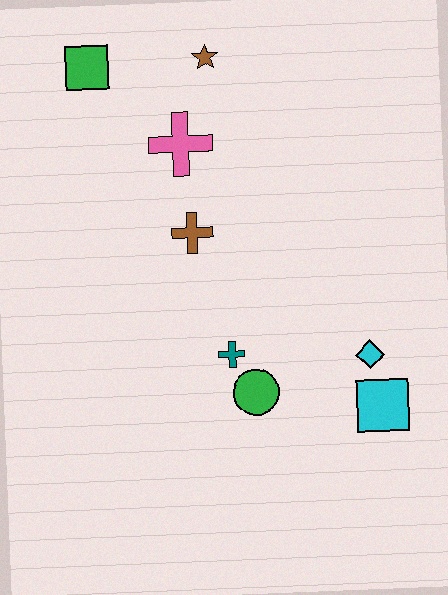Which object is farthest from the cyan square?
The green square is farthest from the cyan square.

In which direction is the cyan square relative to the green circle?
The cyan square is to the right of the green circle.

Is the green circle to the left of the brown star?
No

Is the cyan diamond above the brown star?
No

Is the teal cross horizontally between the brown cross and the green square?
No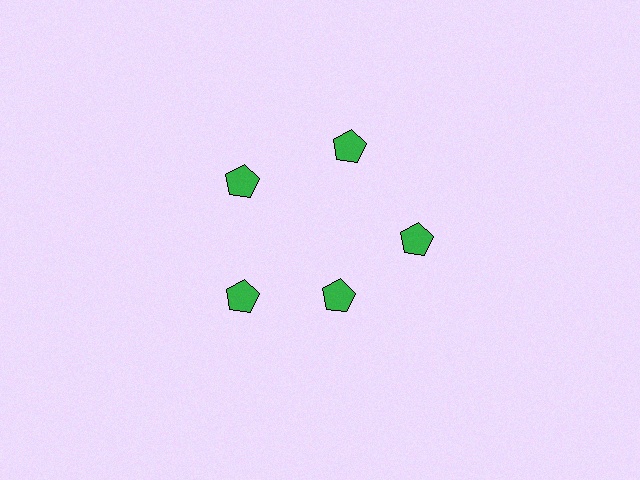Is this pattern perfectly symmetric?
No. The 5 green pentagons are arranged in a ring, but one element near the 5 o'clock position is pulled inward toward the center, breaking the 5-fold rotational symmetry.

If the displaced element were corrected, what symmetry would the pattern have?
It would have 5-fold rotational symmetry — the pattern would map onto itself every 72 degrees.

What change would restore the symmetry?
The symmetry would be restored by moving it outward, back onto the ring so that all 5 pentagons sit at equal angles and equal distance from the center.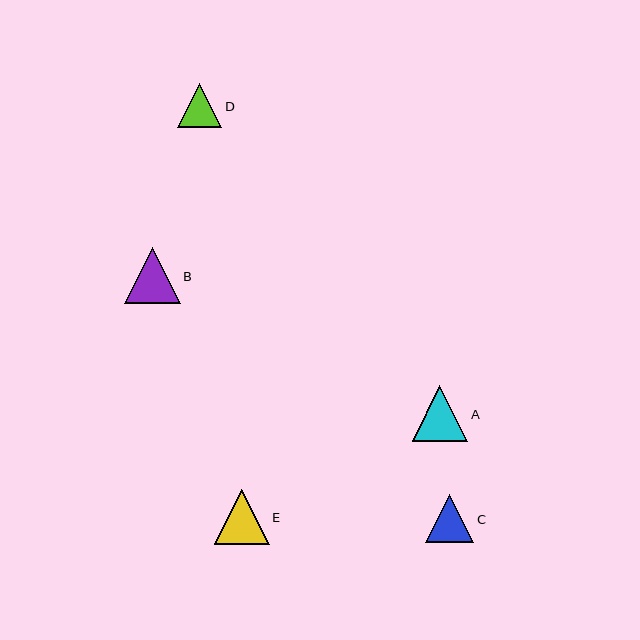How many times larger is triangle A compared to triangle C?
Triangle A is approximately 1.2 times the size of triangle C.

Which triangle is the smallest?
Triangle D is the smallest with a size of approximately 44 pixels.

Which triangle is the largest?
Triangle B is the largest with a size of approximately 56 pixels.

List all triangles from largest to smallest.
From largest to smallest: B, A, E, C, D.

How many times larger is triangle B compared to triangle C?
Triangle B is approximately 1.2 times the size of triangle C.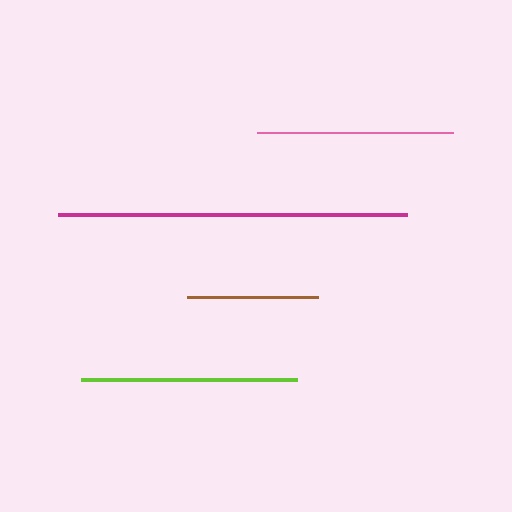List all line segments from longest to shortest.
From longest to shortest: magenta, lime, pink, brown.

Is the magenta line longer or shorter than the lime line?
The magenta line is longer than the lime line.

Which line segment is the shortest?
The brown line is the shortest at approximately 131 pixels.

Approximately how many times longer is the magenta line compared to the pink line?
The magenta line is approximately 1.8 times the length of the pink line.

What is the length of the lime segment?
The lime segment is approximately 216 pixels long.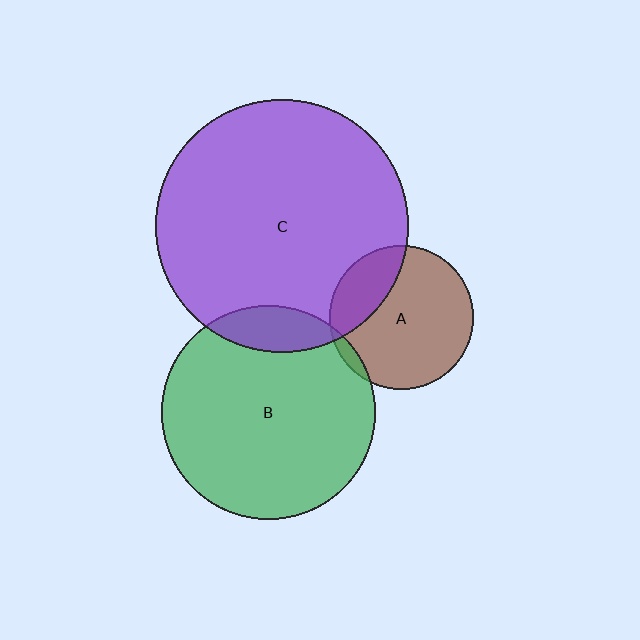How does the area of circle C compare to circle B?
Approximately 1.4 times.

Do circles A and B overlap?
Yes.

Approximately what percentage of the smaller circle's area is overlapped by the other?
Approximately 5%.